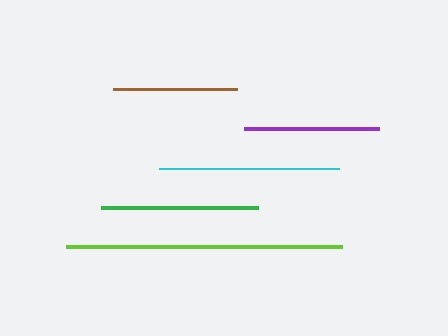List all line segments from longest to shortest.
From longest to shortest: lime, cyan, green, purple, brown.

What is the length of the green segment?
The green segment is approximately 157 pixels long.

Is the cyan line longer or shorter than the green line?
The cyan line is longer than the green line.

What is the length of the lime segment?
The lime segment is approximately 276 pixels long.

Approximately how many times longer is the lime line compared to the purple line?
The lime line is approximately 2.0 times the length of the purple line.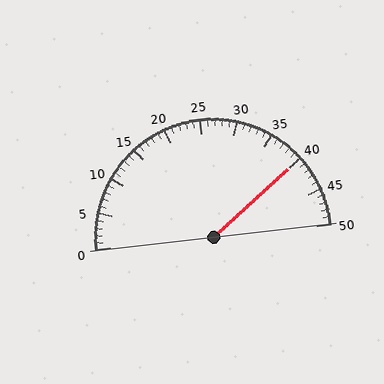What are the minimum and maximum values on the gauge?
The gauge ranges from 0 to 50.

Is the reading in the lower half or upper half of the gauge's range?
The reading is in the upper half of the range (0 to 50).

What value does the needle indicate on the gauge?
The needle indicates approximately 40.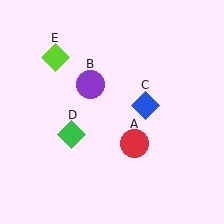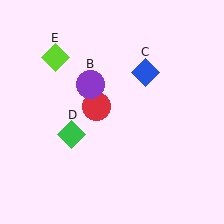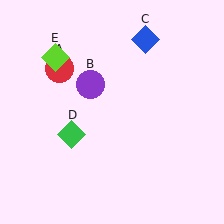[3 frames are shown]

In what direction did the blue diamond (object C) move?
The blue diamond (object C) moved up.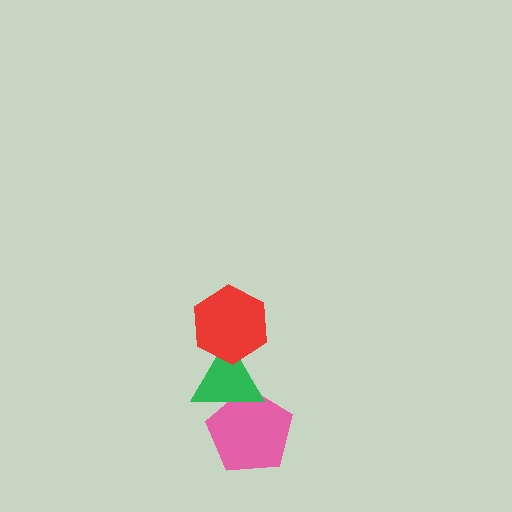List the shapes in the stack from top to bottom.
From top to bottom: the red hexagon, the green triangle, the pink pentagon.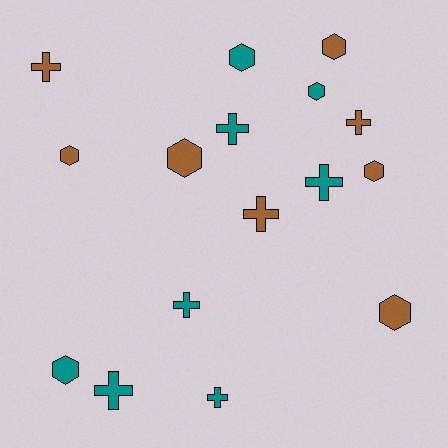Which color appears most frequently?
Teal, with 8 objects.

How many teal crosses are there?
There are 5 teal crosses.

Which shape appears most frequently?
Hexagon, with 8 objects.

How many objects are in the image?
There are 16 objects.